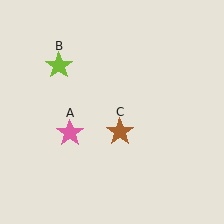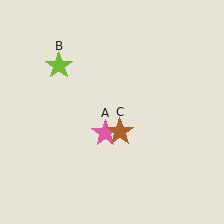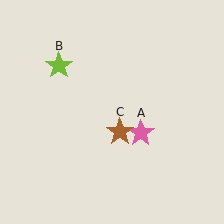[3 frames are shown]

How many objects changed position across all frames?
1 object changed position: pink star (object A).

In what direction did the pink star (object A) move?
The pink star (object A) moved right.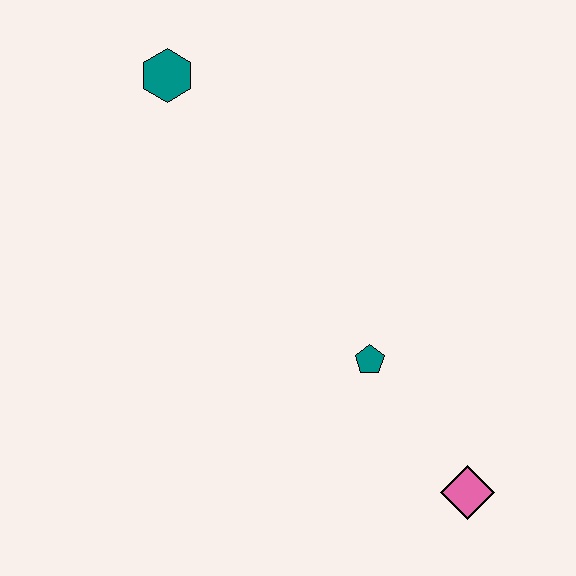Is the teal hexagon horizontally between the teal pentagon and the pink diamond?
No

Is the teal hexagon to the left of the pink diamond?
Yes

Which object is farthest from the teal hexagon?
The pink diamond is farthest from the teal hexagon.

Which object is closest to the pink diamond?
The teal pentagon is closest to the pink diamond.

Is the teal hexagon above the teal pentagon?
Yes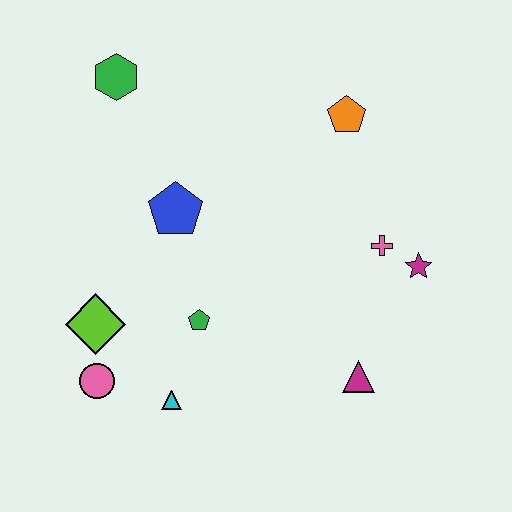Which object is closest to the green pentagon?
The cyan triangle is closest to the green pentagon.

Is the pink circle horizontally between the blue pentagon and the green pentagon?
No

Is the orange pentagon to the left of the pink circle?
No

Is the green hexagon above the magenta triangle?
Yes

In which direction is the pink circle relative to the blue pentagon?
The pink circle is below the blue pentagon.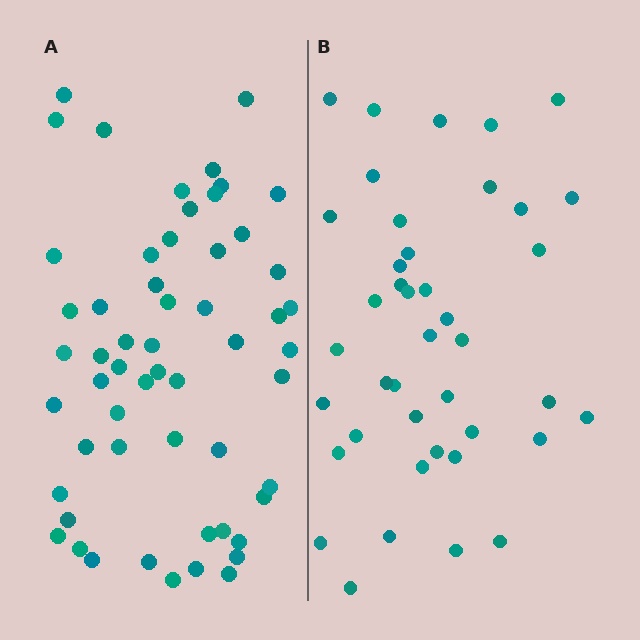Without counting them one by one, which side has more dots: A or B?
Region A (the left region) has more dots.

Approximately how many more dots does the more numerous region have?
Region A has approximately 15 more dots than region B.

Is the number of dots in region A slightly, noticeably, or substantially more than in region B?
Region A has noticeably more, but not dramatically so. The ratio is roughly 1.4 to 1.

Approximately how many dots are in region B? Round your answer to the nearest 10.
About 40 dots. (The exact count is 41, which rounds to 40.)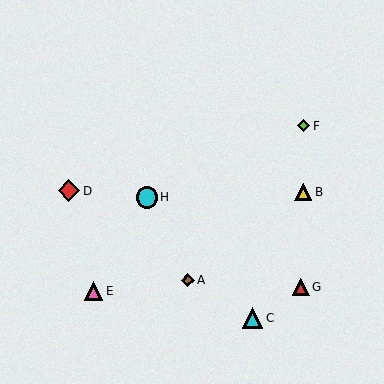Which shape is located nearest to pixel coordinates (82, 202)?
The red diamond (labeled D) at (69, 191) is nearest to that location.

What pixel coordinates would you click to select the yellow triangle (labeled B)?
Click at (303, 192) to select the yellow triangle B.